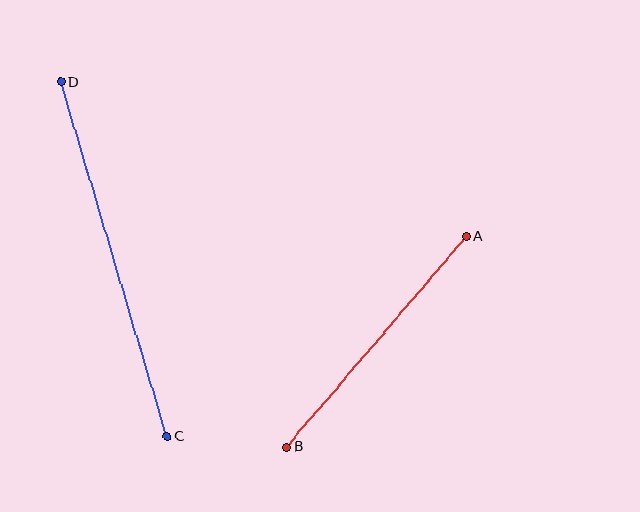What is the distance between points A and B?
The distance is approximately 277 pixels.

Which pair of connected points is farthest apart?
Points C and D are farthest apart.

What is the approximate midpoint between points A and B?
The midpoint is at approximately (376, 342) pixels.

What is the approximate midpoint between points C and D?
The midpoint is at approximately (114, 259) pixels.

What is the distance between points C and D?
The distance is approximately 370 pixels.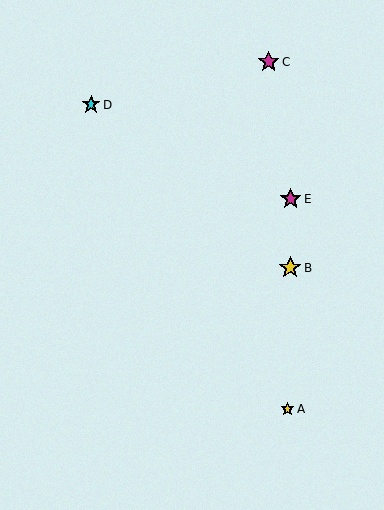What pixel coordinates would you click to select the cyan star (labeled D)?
Click at (91, 105) to select the cyan star D.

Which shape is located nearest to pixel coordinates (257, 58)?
The magenta star (labeled C) at (269, 62) is nearest to that location.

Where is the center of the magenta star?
The center of the magenta star is at (269, 62).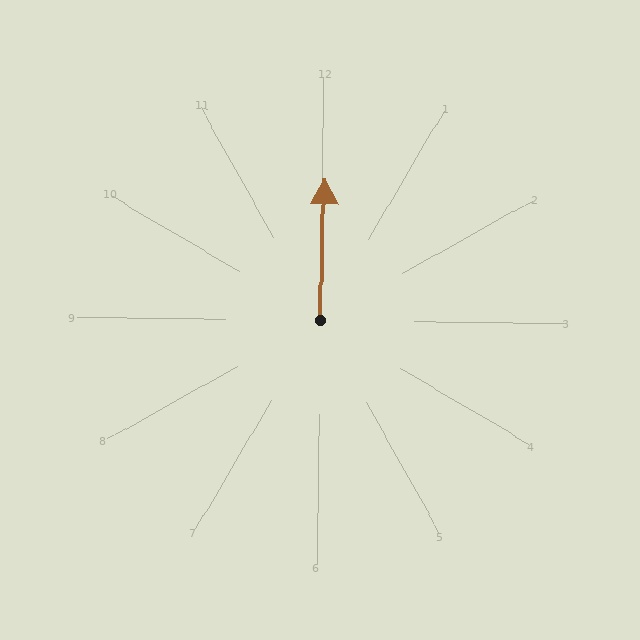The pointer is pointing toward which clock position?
Roughly 12 o'clock.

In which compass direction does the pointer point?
North.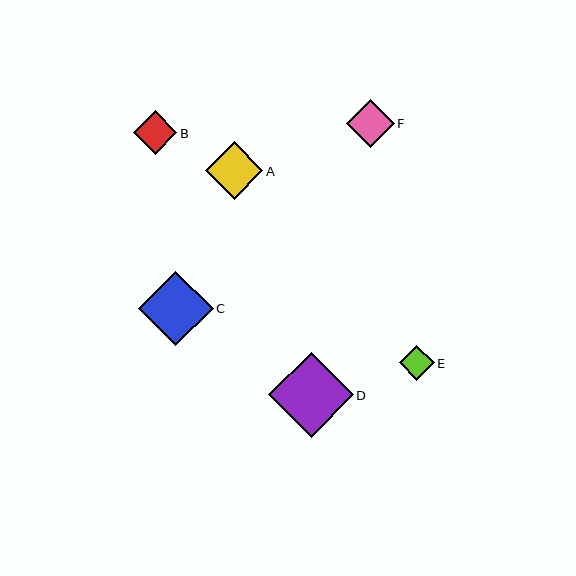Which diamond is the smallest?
Diamond E is the smallest with a size of approximately 35 pixels.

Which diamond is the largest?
Diamond D is the largest with a size of approximately 85 pixels.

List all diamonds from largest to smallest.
From largest to smallest: D, C, A, F, B, E.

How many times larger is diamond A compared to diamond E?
Diamond A is approximately 1.6 times the size of diamond E.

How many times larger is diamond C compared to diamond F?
Diamond C is approximately 1.5 times the size of diamond F.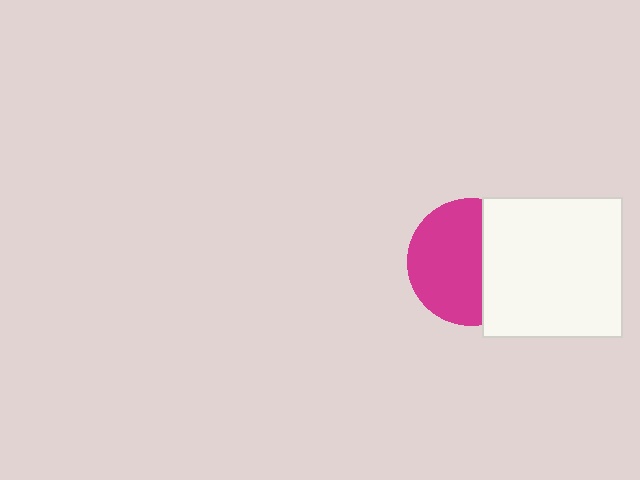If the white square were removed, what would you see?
You would see the complete magenta circle.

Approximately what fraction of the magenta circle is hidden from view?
Roughly 40% of the magenta circle is hidden behind the white square.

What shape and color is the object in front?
The object in front is a white square.